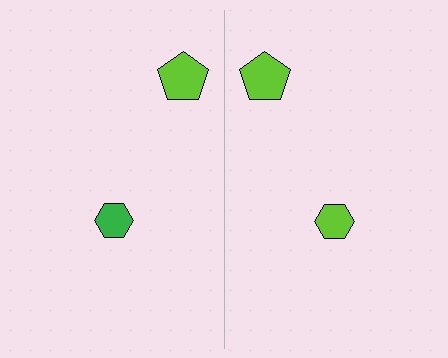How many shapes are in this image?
There are 4 shapes in this image.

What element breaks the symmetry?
The lime hexagon on the right side breaks the symmetry — its mirror counterpart is green.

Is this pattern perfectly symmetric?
No, the pattern is not perfectly symmetric. The lime hexagon on the right side breaks the symmetry — its mirror counterpart is green.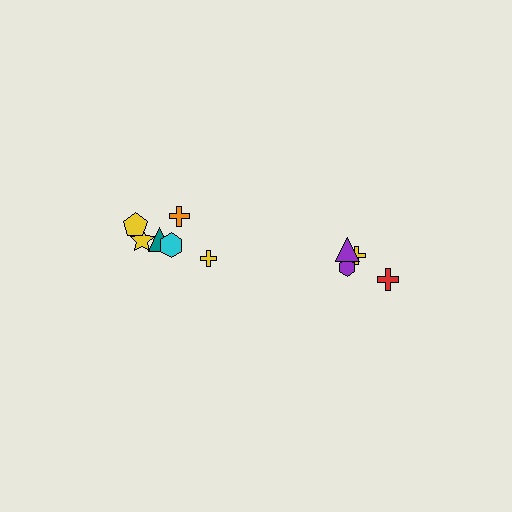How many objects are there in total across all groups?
There are 10 objects.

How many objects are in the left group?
There are 6 objects.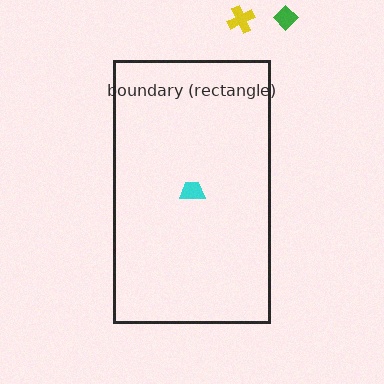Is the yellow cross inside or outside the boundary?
Outside.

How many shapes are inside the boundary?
1 inside, 2 outside.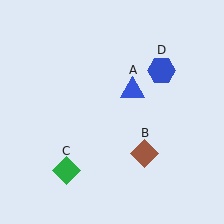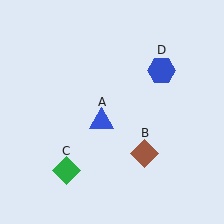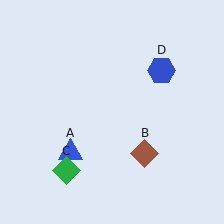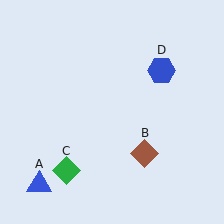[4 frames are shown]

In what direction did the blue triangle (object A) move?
The blue triangle (object A) moved down and to the left.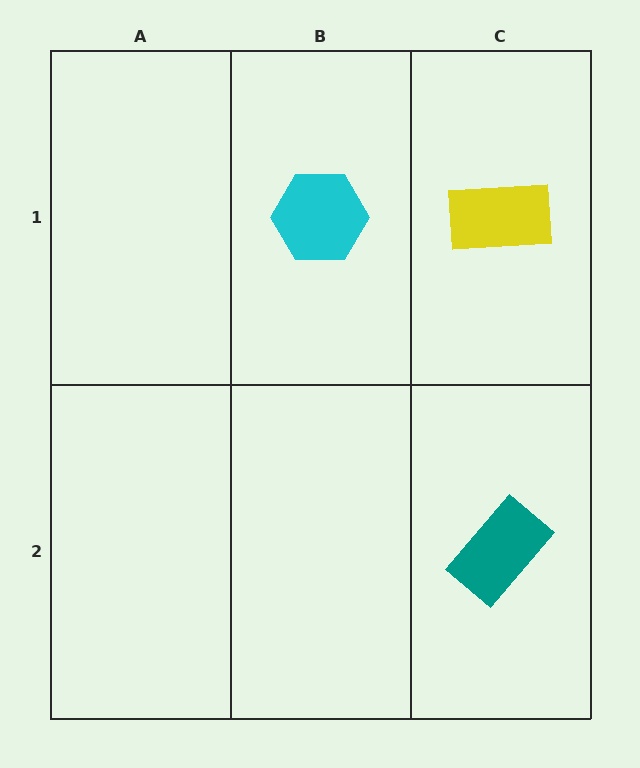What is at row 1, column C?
A yellow rectangle.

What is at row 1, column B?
A cyan hexagon.